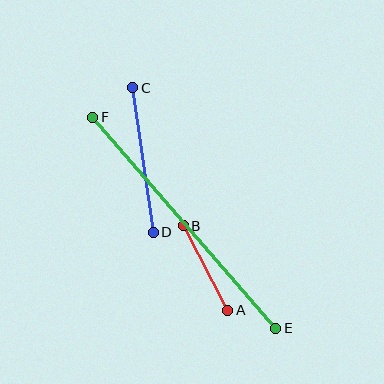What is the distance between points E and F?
The distance is approximately 279 pixels.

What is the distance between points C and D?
The distance is approximately 146 pixels.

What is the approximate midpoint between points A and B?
The midpoint is at approximately (205, 268) pixels.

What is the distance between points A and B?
The distance is approximately 95 pixels.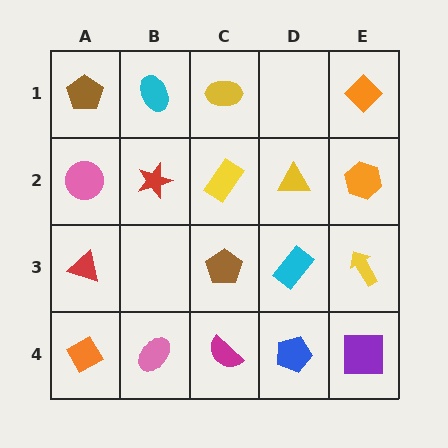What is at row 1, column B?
A cyan ellipse.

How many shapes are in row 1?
4 shapes.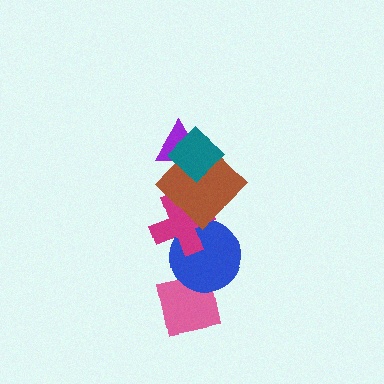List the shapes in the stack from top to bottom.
From top to bottom: the teal diamond, the purple triangle, the brown diamond, the magenta cross, the blue circle, the pink square.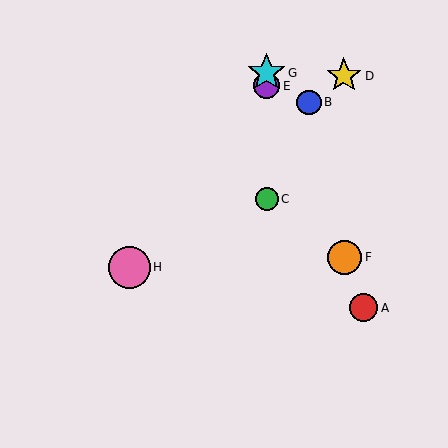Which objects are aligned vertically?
Objects C, E, G are aligned vertically.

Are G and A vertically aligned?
No, G is at x≈267 and A is at x≈364.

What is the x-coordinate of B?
Object B is at x≈309.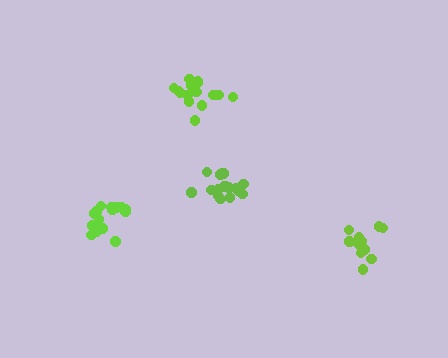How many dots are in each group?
Group 1: 17 dots, Group 2: 17 dots, Group 3: 16 dots, Group 4: 13 dots (63 total).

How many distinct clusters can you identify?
There are 4 distinct clusters.